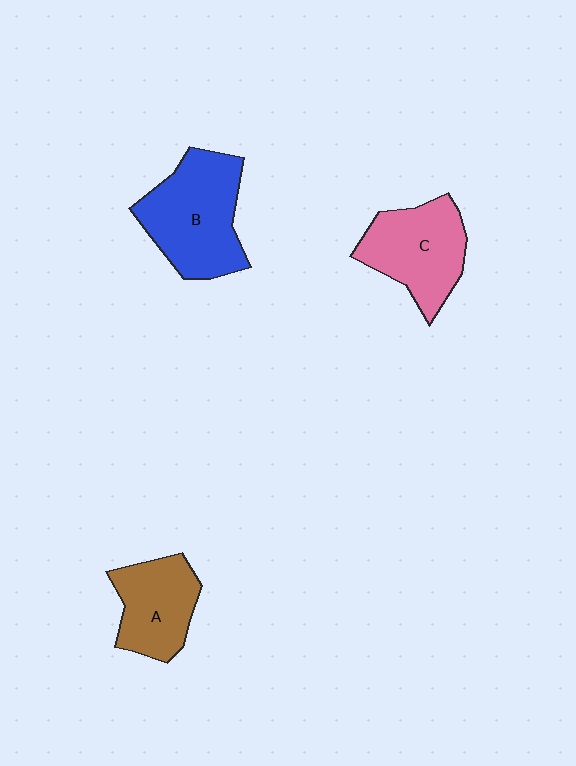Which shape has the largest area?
Shape B (blue).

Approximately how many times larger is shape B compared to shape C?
Approximately 1.2 times.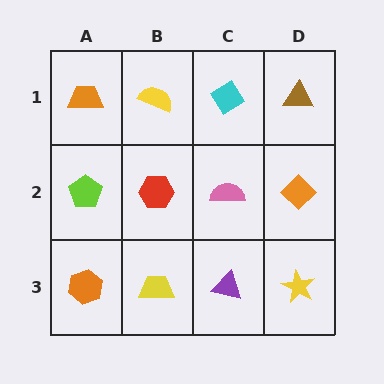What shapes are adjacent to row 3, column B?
A red hexagon (row 2, column B), an orange hexagon (row 3, column A), a purple triangle (row 3, column C).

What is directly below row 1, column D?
An orange diamond.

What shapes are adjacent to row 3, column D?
An orange diamond (row 2, column D), a purple triangle (row 3, column C).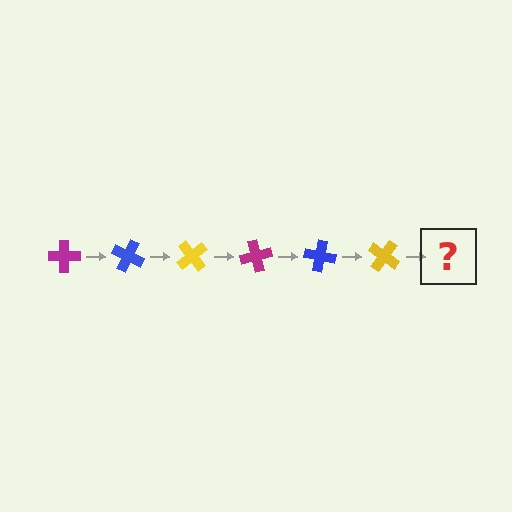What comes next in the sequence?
The next element should be a magenta cross, rotated 150 degrees from the start.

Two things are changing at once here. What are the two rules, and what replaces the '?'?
The two rules are that it rotates 25 degrees each step and the color cycles through magenta, blue, and yellow. The '?' should be a magenta cross, rotated 150 degrees from the start.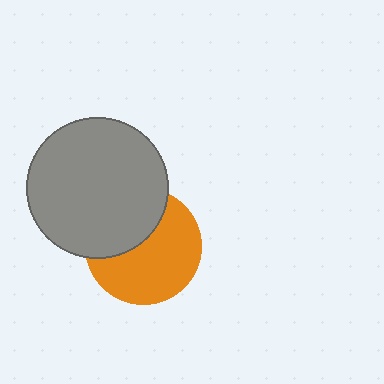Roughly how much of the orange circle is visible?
About half of it is visible (roughly 62%).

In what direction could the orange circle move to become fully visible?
The orange circle could move toward the lower-right. That would shift it out from behind the gray circle entirely.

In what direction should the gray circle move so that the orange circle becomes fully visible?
The gray circle should move toward the upper-left. That is the shortest direction to clear the overlap and leave the orange circle fully visible.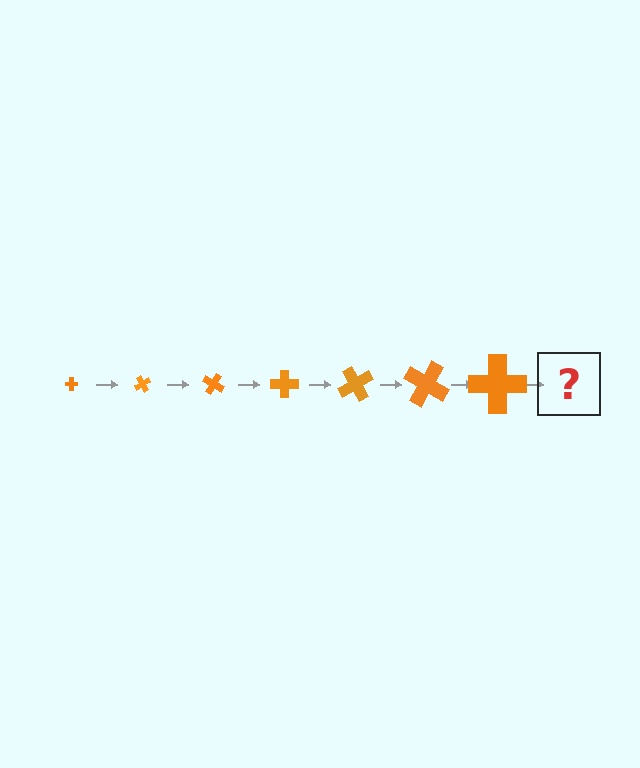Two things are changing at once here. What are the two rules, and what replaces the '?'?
The two rules are that the cross grows larger each step and it rotates 60 degrees each step. The '?' should be a cross, larger than the previous one and rotated 420 degrees from the start.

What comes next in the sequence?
The next element should be a cross, larger than the previous one and rotated 420 degrees from the start.